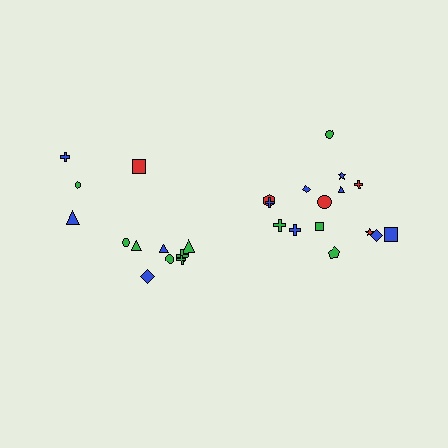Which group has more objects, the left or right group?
The right group.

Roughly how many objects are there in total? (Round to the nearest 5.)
Roughly 25 objects in total.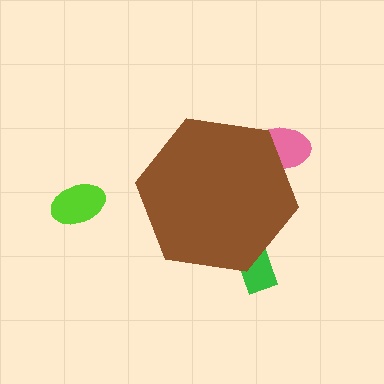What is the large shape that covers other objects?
A brown hexagon.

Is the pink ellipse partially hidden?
Yes, the pink ellipse is partially hidden behind the brown hexagon.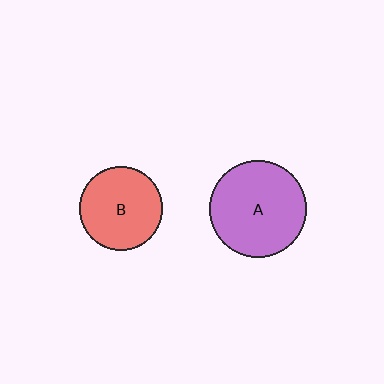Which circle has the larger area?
Circle A (purple).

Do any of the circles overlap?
No, none of the circles overlap.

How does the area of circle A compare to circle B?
Approximately 1.4 times.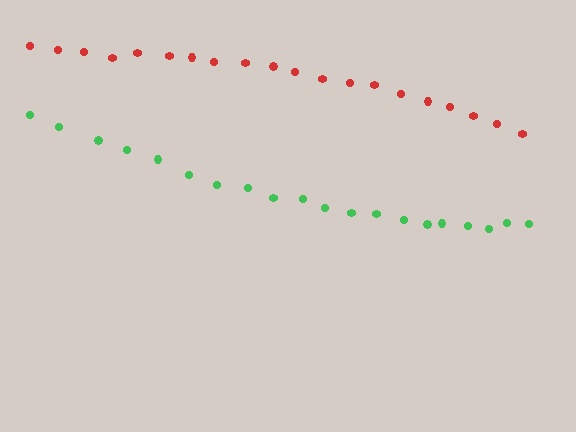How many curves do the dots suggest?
There are 2 distinct paths.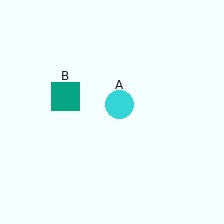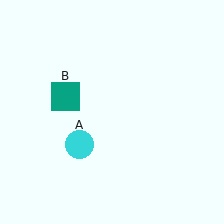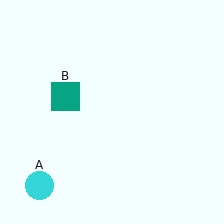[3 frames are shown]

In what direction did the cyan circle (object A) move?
The cyan circle (object A) moved down and to the left.